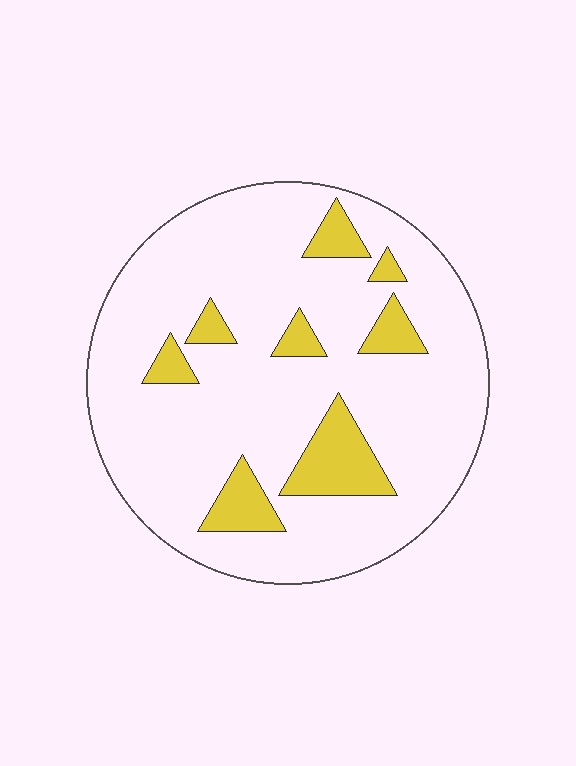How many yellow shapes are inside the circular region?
8.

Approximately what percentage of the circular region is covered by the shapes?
Approximately 15%.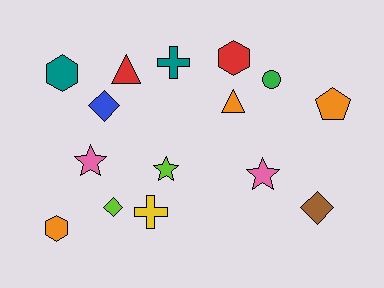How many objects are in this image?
There are 15 objects.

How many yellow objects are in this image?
There is 1 yellow object.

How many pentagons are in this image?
There is 1 pentagon.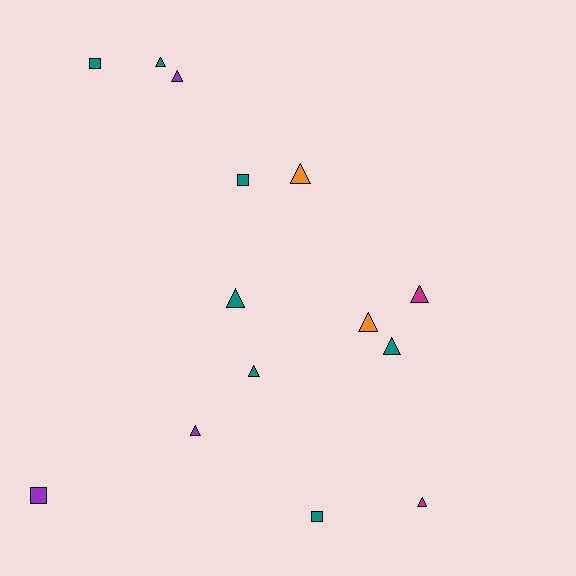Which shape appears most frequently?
Triangle, with 10 objects.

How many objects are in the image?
There are 14 objects.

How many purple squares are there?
There is 1 purple square.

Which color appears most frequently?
Teal, with 7 objects.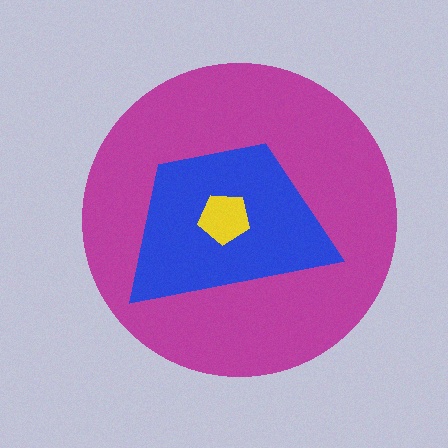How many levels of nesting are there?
3.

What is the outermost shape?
The magenta circle.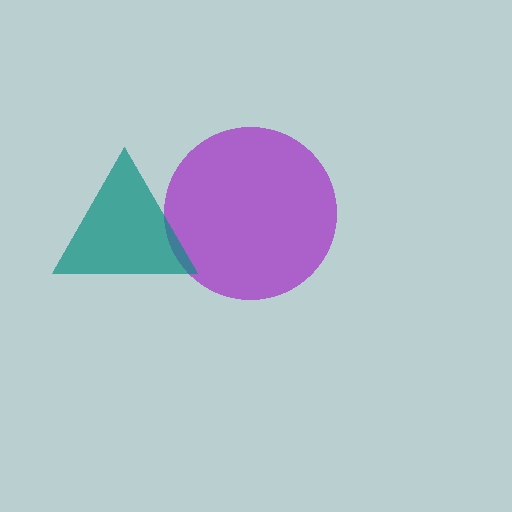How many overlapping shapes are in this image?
There are 2 overlapping shapes in the image.